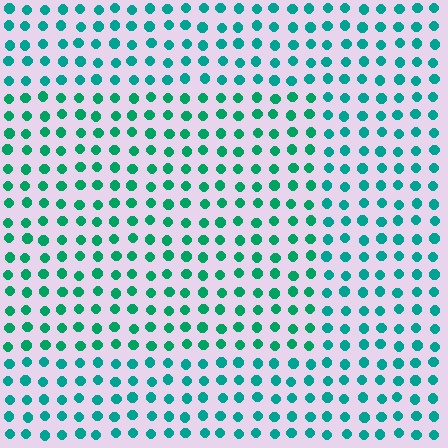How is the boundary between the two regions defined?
The boundary is defined purely by a slight shift in hue (about 18 degrees). Spacing, size, and orientation are identical on both sides.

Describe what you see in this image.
The image is filled with small teal elements in a uniform arrangement. A rectangle-shaped region is visible where the elements are tinted to a slightly different hue, forming a subtle color boundary.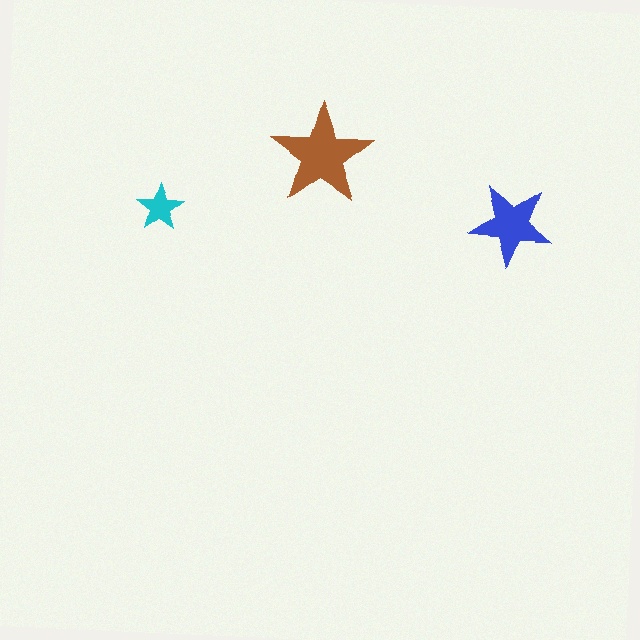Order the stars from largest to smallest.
the brown one, the blue one, the cyan one.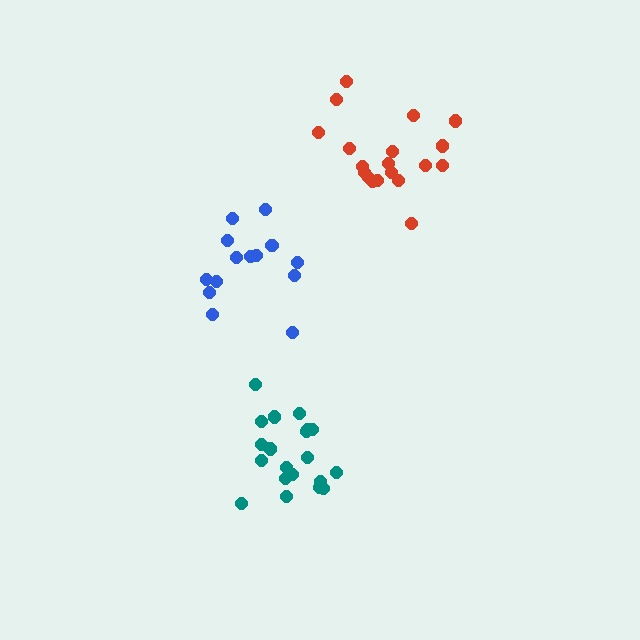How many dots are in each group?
Group 1: 14 dots, Group 2: 19 dots, Group 3: 20 dots (53 total).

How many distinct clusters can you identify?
There are 3 distinct clusters.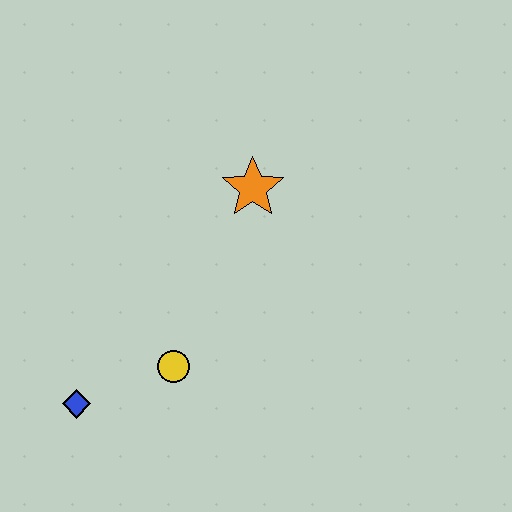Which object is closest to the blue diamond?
The yellow circle is closest to the blue diamond.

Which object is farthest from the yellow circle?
The orange star is farthest from the yellow circle.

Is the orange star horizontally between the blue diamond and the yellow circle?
No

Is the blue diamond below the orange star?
Yes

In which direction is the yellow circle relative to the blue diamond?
The yellow circle is to the right of the blue diamond.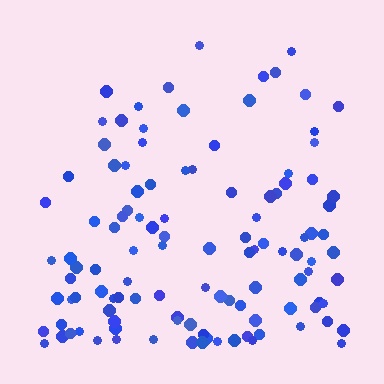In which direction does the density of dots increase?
From top to bottom, with the bottom side densest.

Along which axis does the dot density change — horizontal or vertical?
Vertical.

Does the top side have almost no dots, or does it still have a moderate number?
Still a moderate number, just noticeably fewer than the bottom.